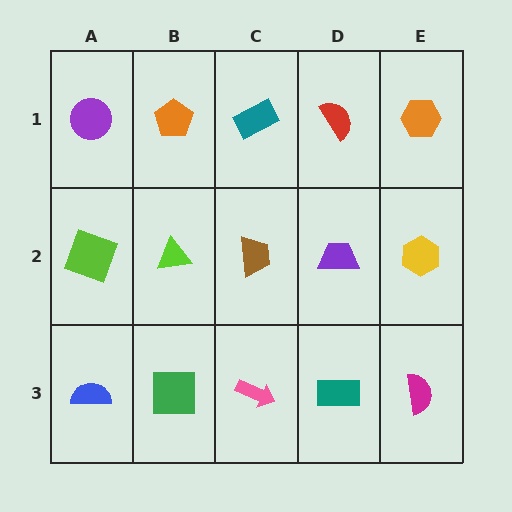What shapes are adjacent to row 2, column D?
A red semicircle (row 1, column D), a teal rectangle (row 3, column D), a brown trapezoid (row 2, column C), a yellow hexagon (row 2, column E).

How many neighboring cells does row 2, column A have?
3.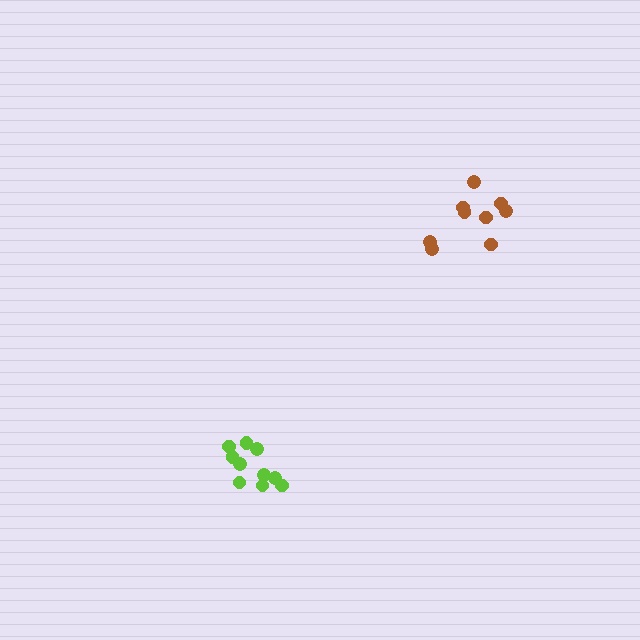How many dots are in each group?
Group 1: 10 dots, Group 2: 9 dots (19 total).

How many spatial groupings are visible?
There are 2 spatial groupings.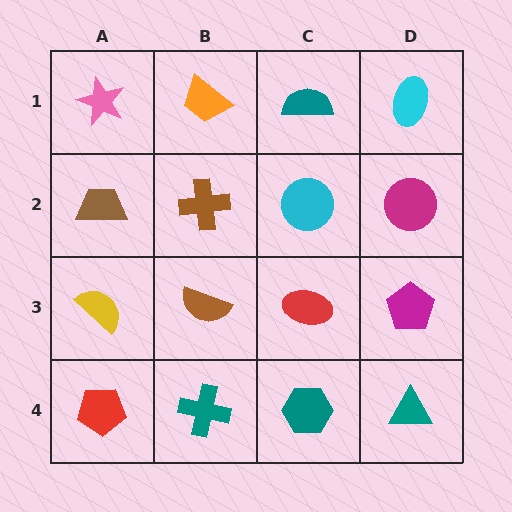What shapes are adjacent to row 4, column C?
A red ellipse (row 3, column C), a teal cross (row 4, column B), a teal triangle (row 4, column D).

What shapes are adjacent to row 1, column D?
A magenta circle (row 2, column D), a teal semicircle (row 1, column C).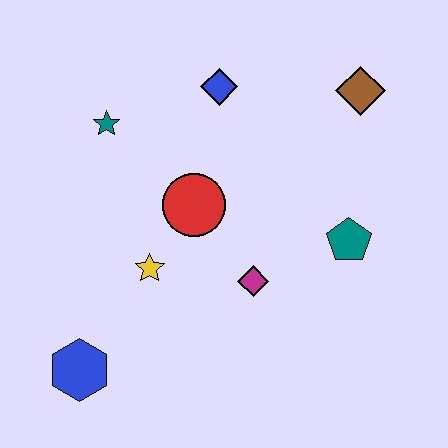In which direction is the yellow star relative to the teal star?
The yellow star is below the teal star.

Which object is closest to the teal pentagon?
The magenta diamond is closest to the teal pentagon.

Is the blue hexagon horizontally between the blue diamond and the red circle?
No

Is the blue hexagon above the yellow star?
No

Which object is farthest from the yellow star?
The brown diamond is farthest from the yellow star.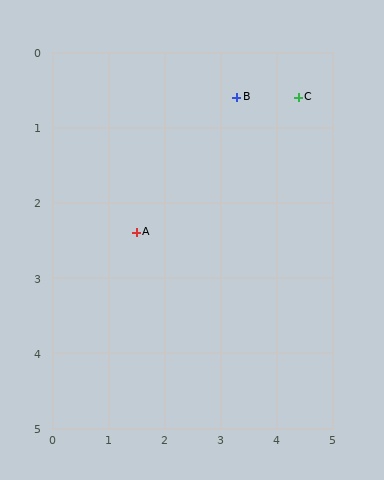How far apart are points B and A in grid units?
Points B and A are about 2.5 grid units apart.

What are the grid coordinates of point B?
Point B is at approximately (3.3, 0.6).